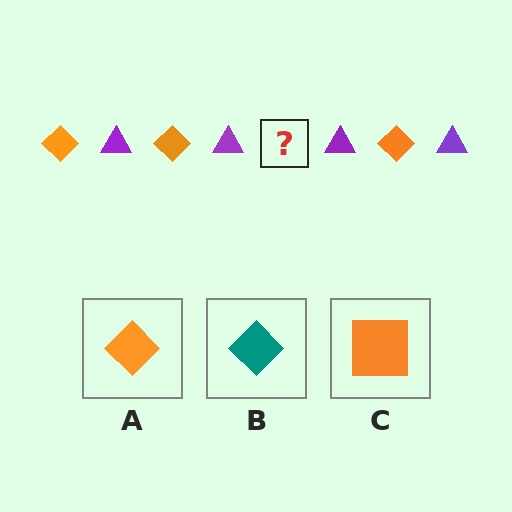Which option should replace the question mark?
Option A.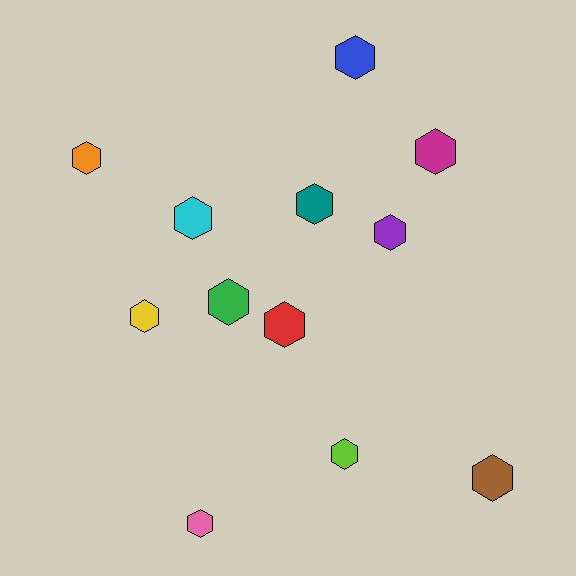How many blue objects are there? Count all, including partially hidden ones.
There is 1 blue object.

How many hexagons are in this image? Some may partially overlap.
There are 12 hexagons.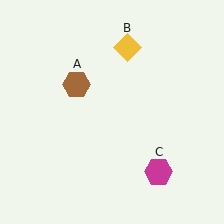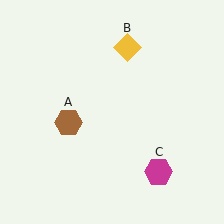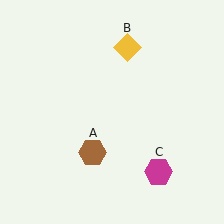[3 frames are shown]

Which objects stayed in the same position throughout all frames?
Yellow diamond (object B) and magenta hexagon (object C) remained stationary.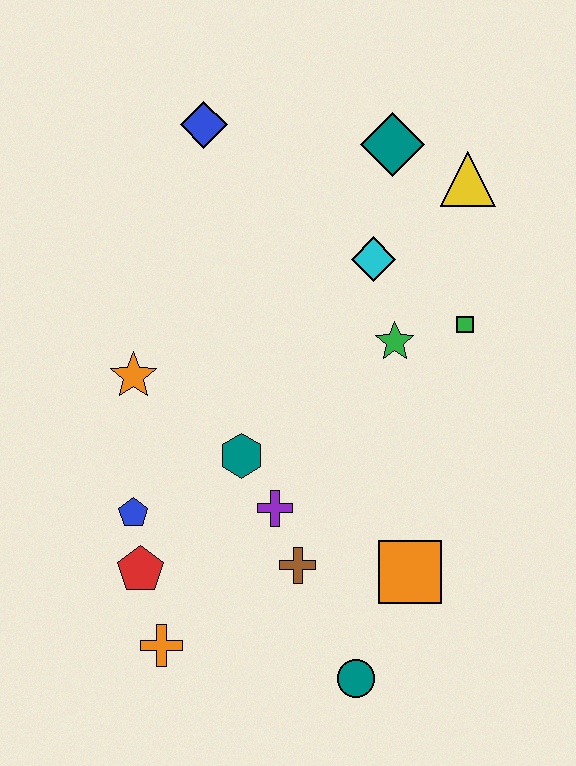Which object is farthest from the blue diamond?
The teal circle is farthest from the blue diamond.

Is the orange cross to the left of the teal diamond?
Yes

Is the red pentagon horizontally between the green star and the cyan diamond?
No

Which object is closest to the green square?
The green star is closest to the green square.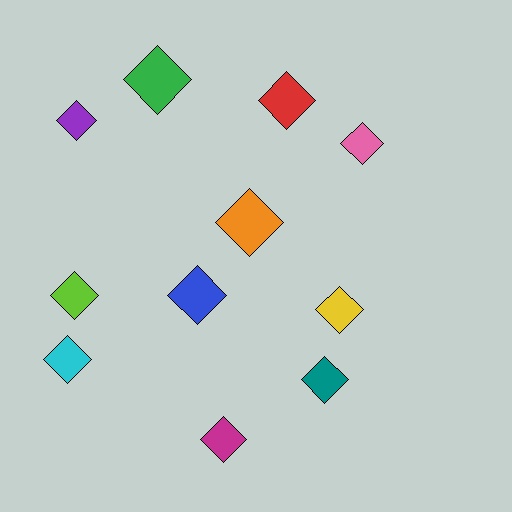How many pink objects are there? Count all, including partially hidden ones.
There is 1 pink object.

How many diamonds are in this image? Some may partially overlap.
There are 11 diamonds.